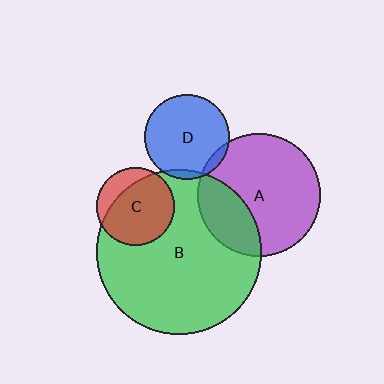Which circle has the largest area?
Circle B (green).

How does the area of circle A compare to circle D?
Approximately 2.1 times.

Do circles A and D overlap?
Yes.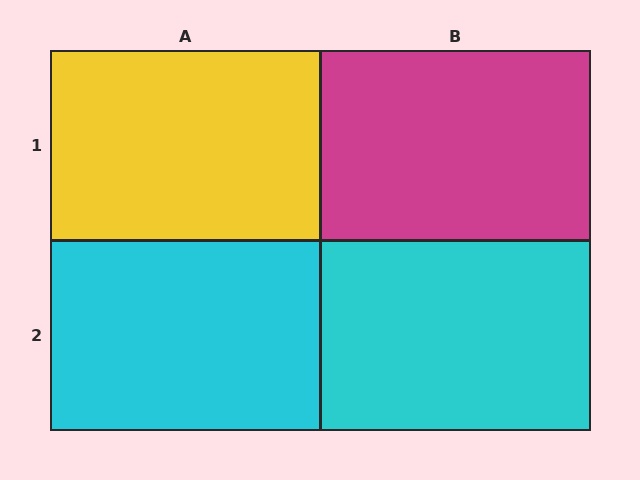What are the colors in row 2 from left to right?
Cyan, cyan.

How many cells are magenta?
1 cell is magenta.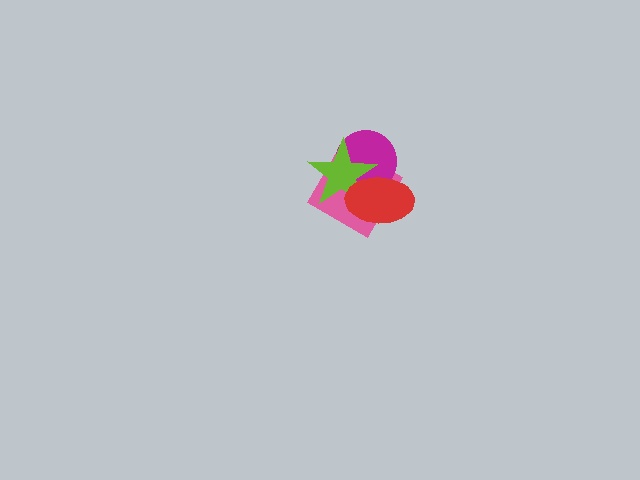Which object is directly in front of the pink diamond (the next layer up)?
The magenta circle is directly in front of the pink diamond.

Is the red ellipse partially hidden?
No, no other shape covers it.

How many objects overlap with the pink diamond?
3 objects overlap with the pink diamond.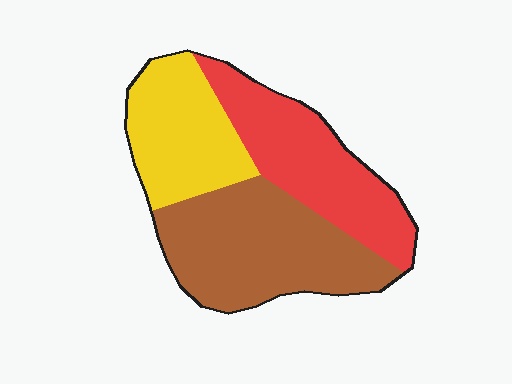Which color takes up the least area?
Yellow, at roughly 25%.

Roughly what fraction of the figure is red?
Red covers 33% of the figure.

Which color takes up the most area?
Brown, at roughly 40%.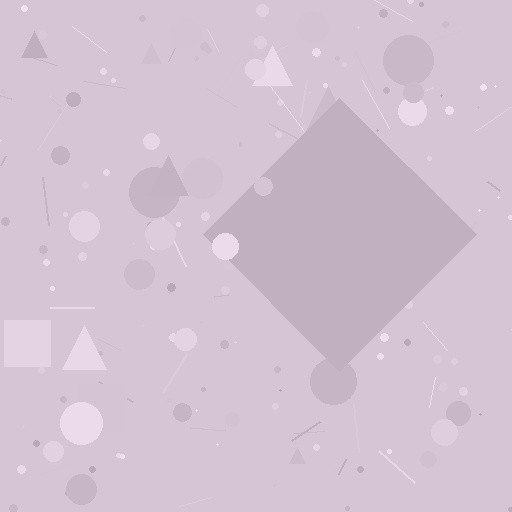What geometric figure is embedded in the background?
A diamond is embedded in the background.